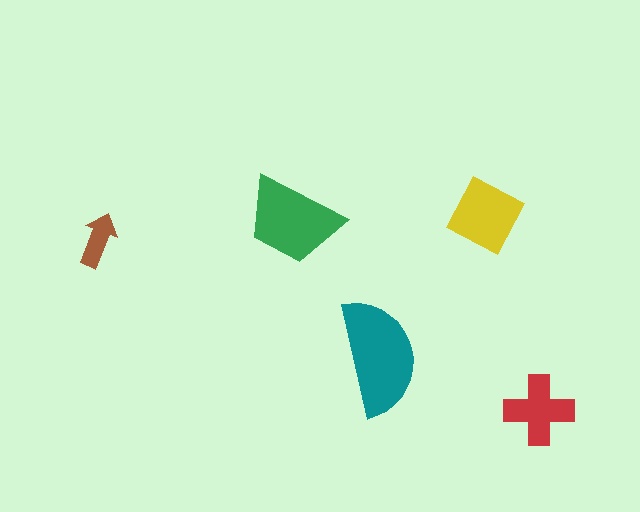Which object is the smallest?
The brown arrow.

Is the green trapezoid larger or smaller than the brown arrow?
Larger.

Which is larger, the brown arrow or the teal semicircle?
The teal semicircle.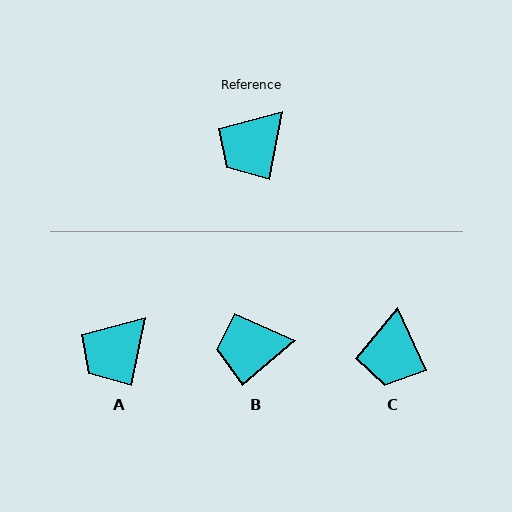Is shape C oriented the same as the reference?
No, it is off by about 36 degrees.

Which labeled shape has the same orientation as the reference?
A.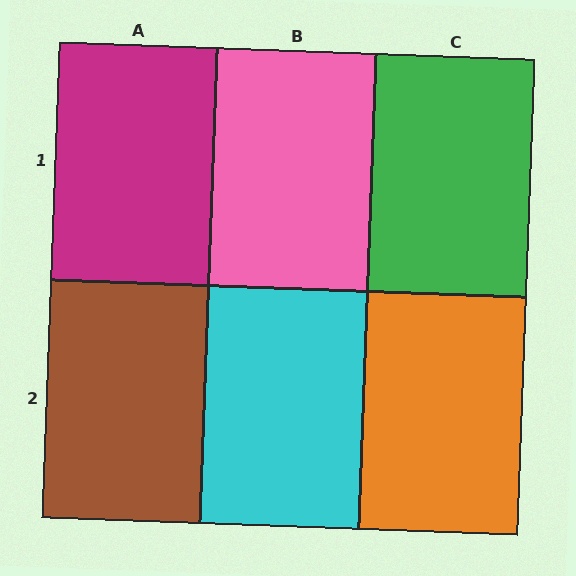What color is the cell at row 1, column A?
Magenta.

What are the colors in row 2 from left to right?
Brown, cyan, orange.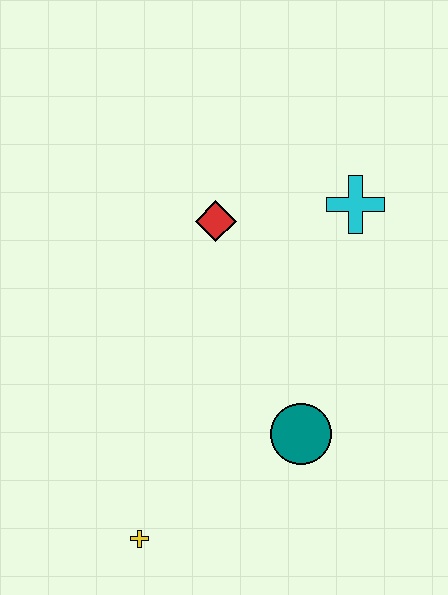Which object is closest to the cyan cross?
The red diamond is closest to the cyan cross.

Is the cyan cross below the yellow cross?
No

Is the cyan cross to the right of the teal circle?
Yes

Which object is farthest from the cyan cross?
The yellow cross is farthest from the cyan cross.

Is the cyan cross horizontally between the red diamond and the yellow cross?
No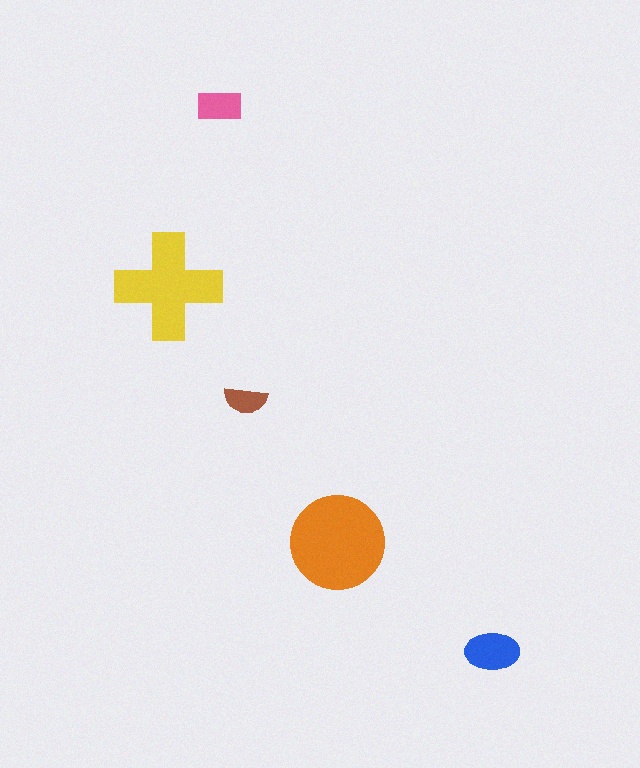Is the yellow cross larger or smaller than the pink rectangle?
Larger.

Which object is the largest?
The orange circle.